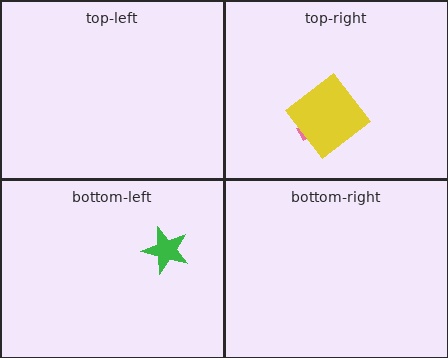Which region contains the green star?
The bottom-left region.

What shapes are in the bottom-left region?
The green star.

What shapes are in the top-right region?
The pink arrow, the yellow diamond.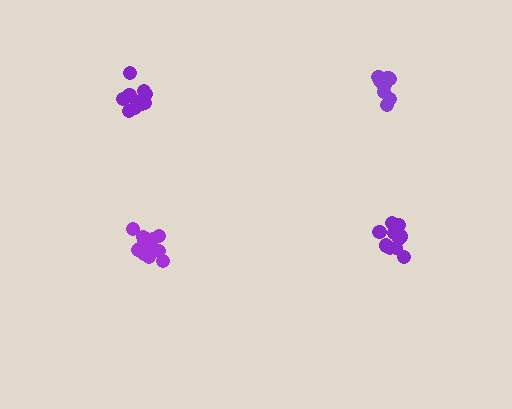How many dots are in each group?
Group 1: 11 dots, Group 2: 11 dots, Group 3: 10 dots, Group 4: 16 dots (48 total).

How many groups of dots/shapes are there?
There are 4 groups.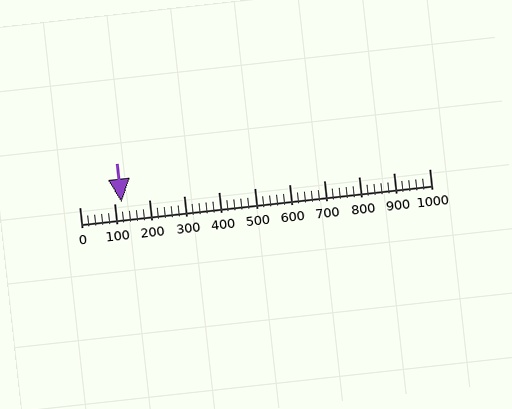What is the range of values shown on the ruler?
The ruler shows values from 0 to 1000.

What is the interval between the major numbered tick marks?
The major tick marks are spaced 100 units apart.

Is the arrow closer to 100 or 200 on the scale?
The arrow is closer to 100.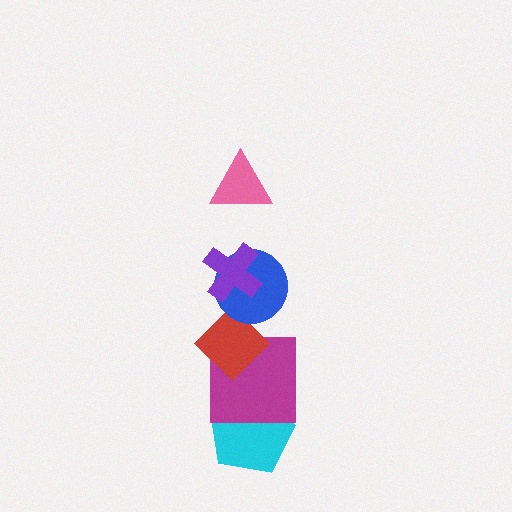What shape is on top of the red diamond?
The blue circle is on top of the red diamond.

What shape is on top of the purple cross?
The pink triangle is on top of the purple cross.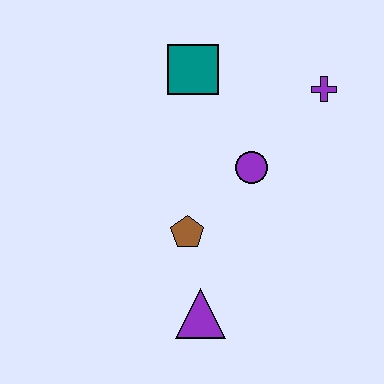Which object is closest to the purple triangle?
The brown pentagon is closest to the purple triangle.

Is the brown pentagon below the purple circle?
Yes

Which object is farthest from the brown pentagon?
The purple cross is farthest from the brown pentagon.